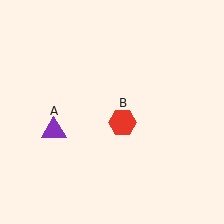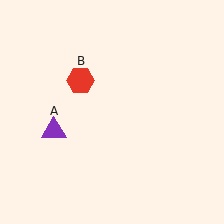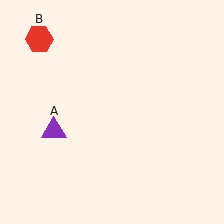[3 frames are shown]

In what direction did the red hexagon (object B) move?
The red hexagon (object B) moved up and to the left.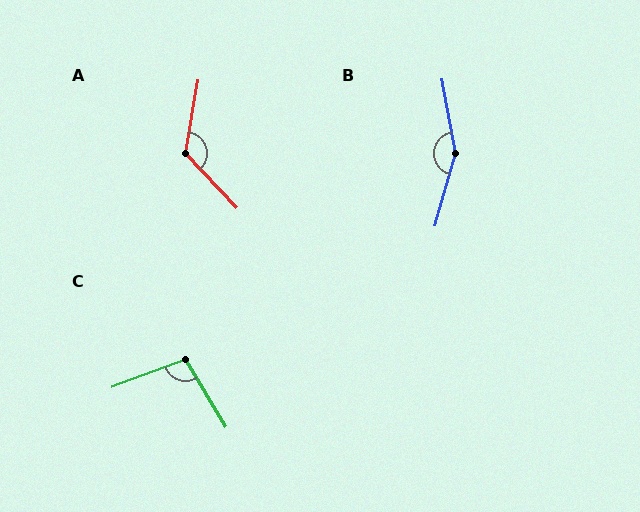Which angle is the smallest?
C, at approximately 100 degrees.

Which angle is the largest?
B, at approximately 154 degrees.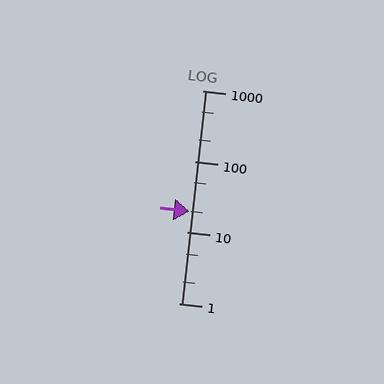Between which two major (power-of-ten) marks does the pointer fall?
The pointer is between 10 and 100.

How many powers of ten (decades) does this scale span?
The scale spans 3 decades, from 1 to 1000.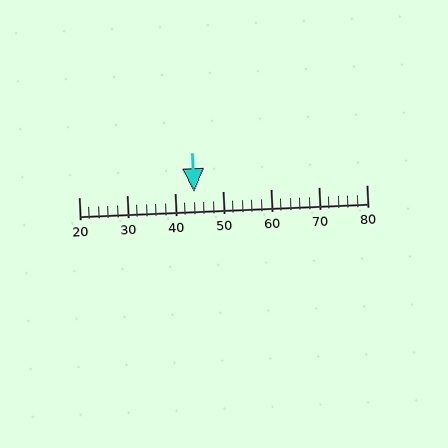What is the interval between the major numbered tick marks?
The major tick marks are spaced 10 units apart.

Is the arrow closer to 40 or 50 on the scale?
The arrow is closer to 40.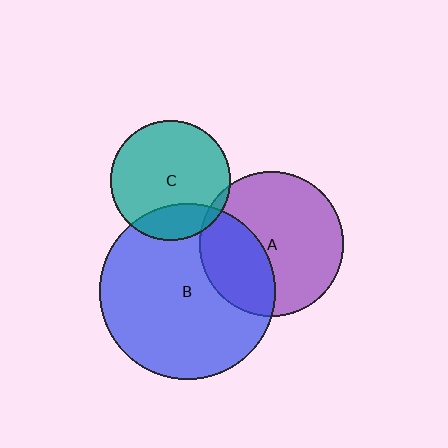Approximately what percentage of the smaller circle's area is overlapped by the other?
Approximately 35%.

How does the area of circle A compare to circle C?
Approximately 1.4 times.